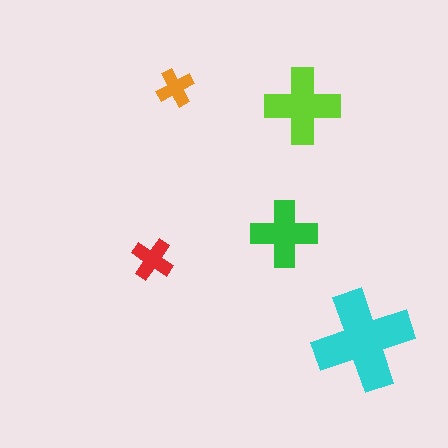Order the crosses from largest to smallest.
the cyan one, the lime one, the green one, the red one, the orange one.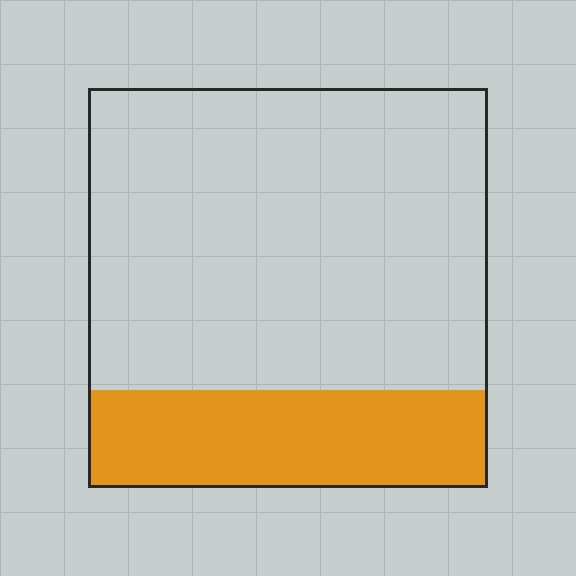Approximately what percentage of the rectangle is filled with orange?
Approximately 25%.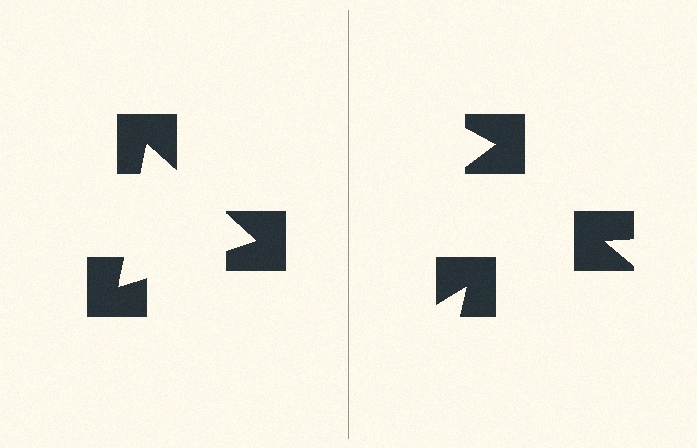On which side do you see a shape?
An illusory triangle appears on the left side. On the right side the wedge cuts are rotated, so no coherent shape forms.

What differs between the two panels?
The notched squares are positioned identically on both sides; only the wedge orientations differ. On the left they align to a triangle; on the right they are misaligned.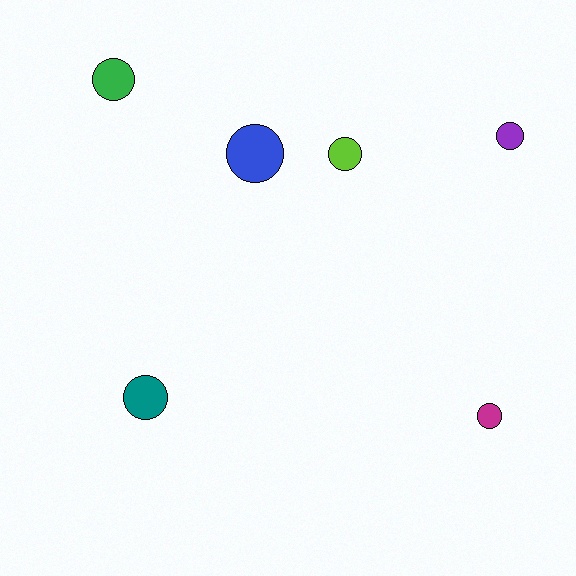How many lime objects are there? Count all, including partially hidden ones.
There is 1 lime object.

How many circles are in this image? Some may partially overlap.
There are 6 circles.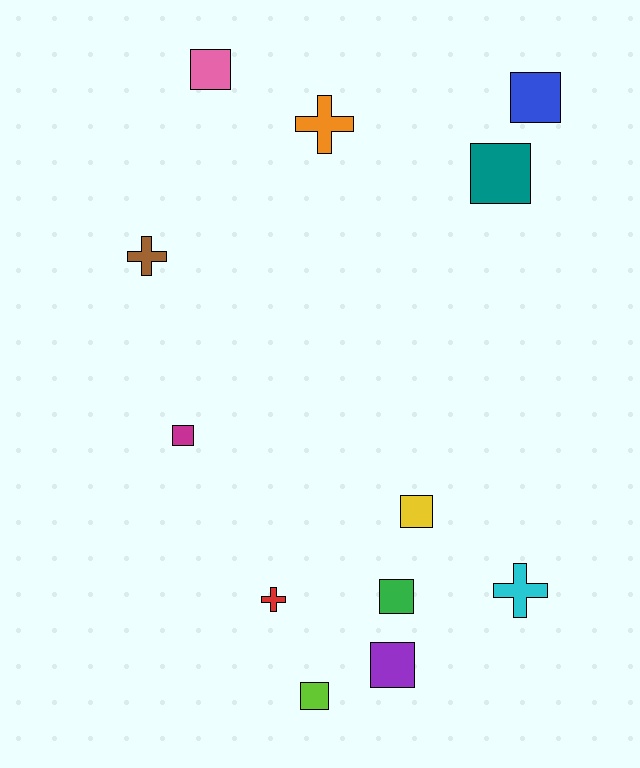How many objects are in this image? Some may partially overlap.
There are 12 objects.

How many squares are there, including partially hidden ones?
There are 8 squares.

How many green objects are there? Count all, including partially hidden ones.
There is 1 green object.